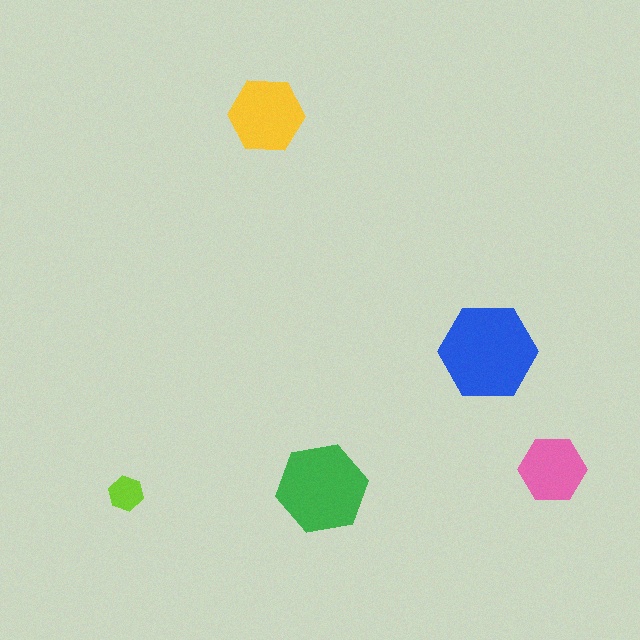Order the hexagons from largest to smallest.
the blue one, the green one, the yellow one, the pink one, the lime one.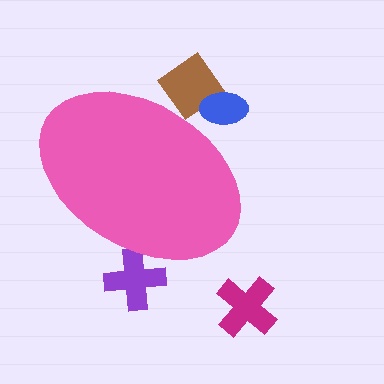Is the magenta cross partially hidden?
No, the magenta cross is fully visible.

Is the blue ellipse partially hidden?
Yes, the blue ellipse is partially hidden behind the pink ellipse.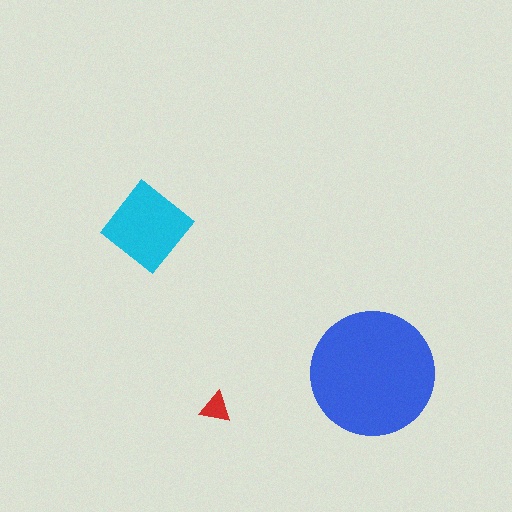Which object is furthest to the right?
The blue circle is rightmost.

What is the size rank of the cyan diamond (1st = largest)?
2nd.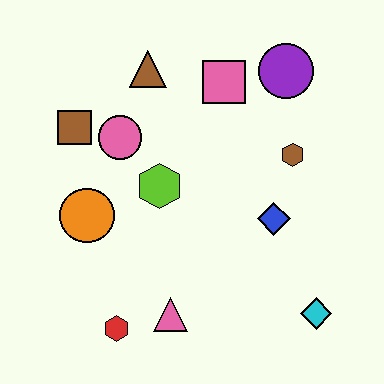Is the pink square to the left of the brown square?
No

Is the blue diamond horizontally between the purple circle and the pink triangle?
Yes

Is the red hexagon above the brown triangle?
No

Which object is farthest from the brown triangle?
The cyan diamond is farthest from the brown triangle.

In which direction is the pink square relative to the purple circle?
The pink square is to the left of the purple circle.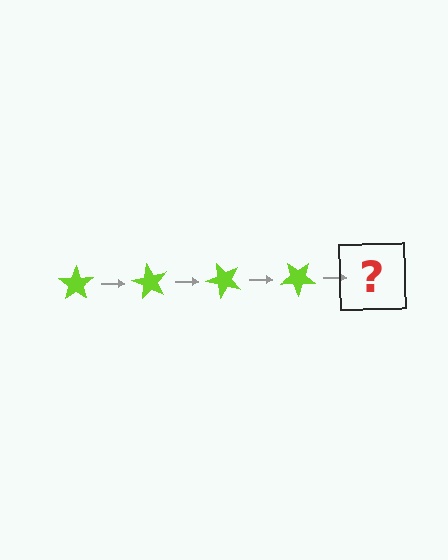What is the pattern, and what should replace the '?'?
The pattern is that the star rotates 60 degrees each step. The '?' should be a lime star rotated 240 degrees.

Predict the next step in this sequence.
The next step is a lime star rotated 240 degrees.